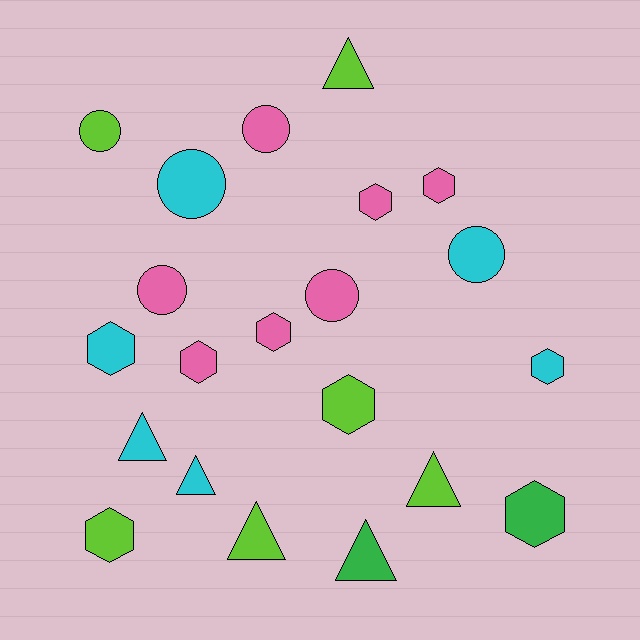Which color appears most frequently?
Pink, with 7 objects.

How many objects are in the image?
There are 21 objects.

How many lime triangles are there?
There are 3 lime triangles.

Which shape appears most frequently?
Hexagon, with 9 objects.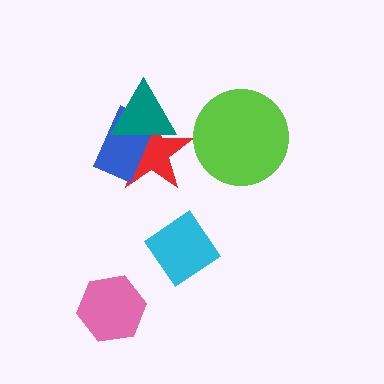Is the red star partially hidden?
Yes, it is partially covered by another shape.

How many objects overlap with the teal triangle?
2 objects overlap with the teal triangle.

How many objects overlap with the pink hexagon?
0 objects overlap with the pink hexagon.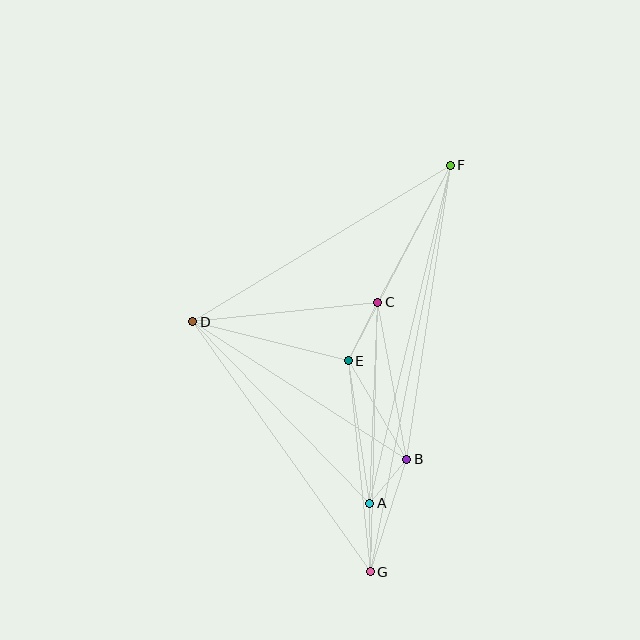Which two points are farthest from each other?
Points F and G are farthest from each other.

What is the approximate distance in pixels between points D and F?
The distance between D and F is approximately 301 pixels.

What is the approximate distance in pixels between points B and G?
The distance between B and G is approximately 118 pixels.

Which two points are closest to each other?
Points A and B are closest to each other.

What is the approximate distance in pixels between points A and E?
The distance between A and E is approximately 144 pixels.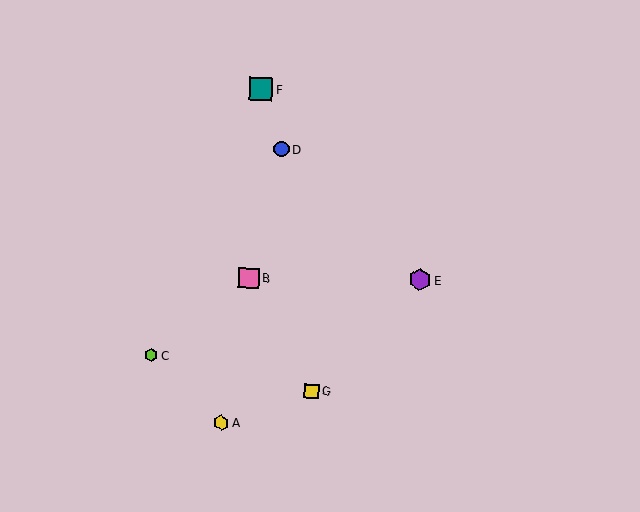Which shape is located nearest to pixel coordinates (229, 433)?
The yellow hexagon (labeled A) at (221, 423) is nearest to that location.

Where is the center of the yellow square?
The center of the yellow square is at (311, 391).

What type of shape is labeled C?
Shape C is a lime hexagon.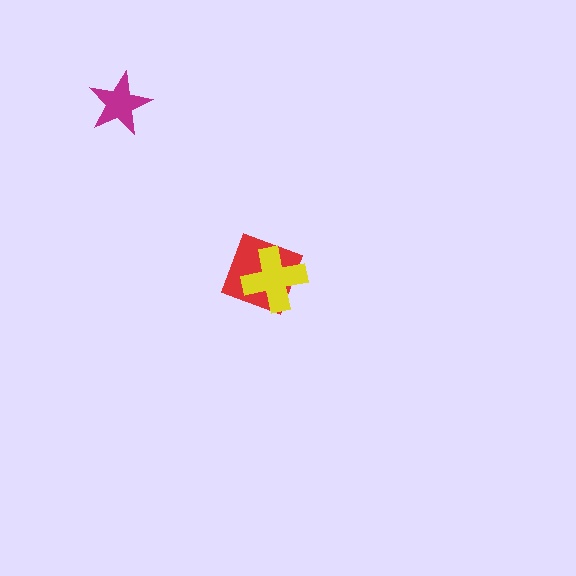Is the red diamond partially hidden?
Yes, it is partially covered by another shape.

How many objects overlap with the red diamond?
1 object overlaps with the red diamond.